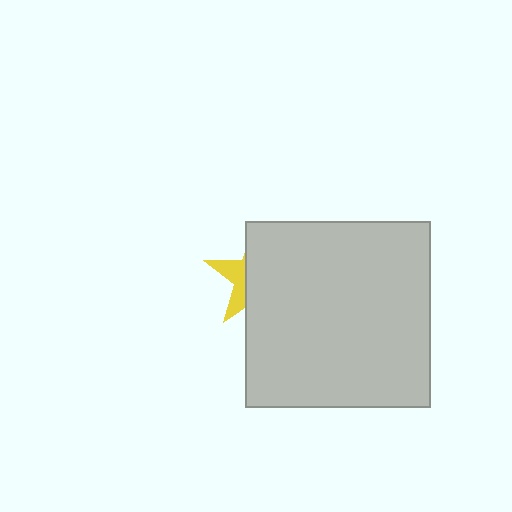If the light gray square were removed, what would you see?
You would see the complete yellow star.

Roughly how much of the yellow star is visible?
A small part of it is visible (roughly 31%).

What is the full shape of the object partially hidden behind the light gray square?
The partially hidden object is a yellow star.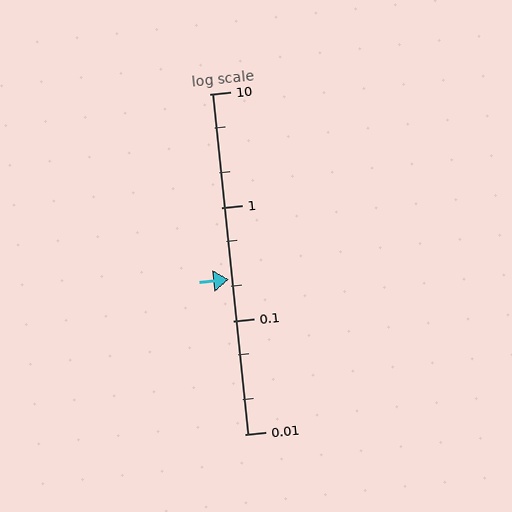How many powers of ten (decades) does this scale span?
The scale spans 3 decades, from 0.01 to 10.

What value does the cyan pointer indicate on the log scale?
The pointer indicates approximately 0.23.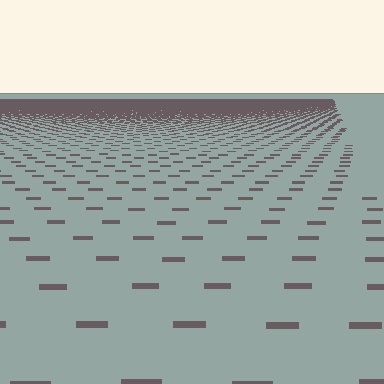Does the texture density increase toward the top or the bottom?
Density increases toward the top.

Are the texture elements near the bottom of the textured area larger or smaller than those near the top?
Larger. Near the bottom, elements are closer to the viewer and appear at a bigger on-screen size.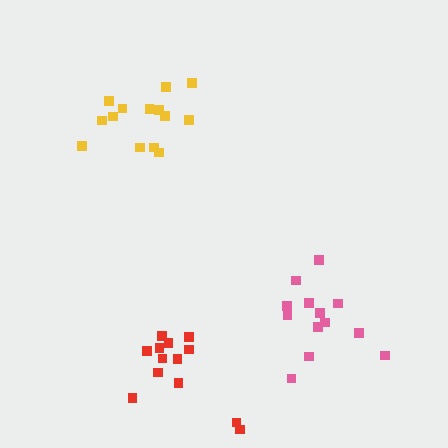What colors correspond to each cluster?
The clusters are colored: pink, yellow, red.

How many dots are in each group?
Group 1: 13 dots, Group 2: 14 dots, Group 3: 13 dots (40 total).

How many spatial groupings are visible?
There are 3 spatial groupings.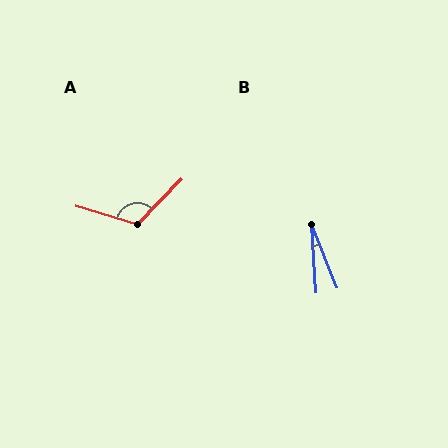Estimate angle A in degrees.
Approximately 118 degrees.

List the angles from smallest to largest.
B (18°), A (118°).